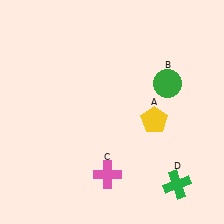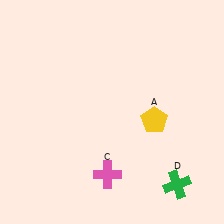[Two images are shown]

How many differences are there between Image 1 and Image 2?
There is 1 difference between the two images.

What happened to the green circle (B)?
The green circle (B) was removed in Image 2. It was in the top-right area of Image 1.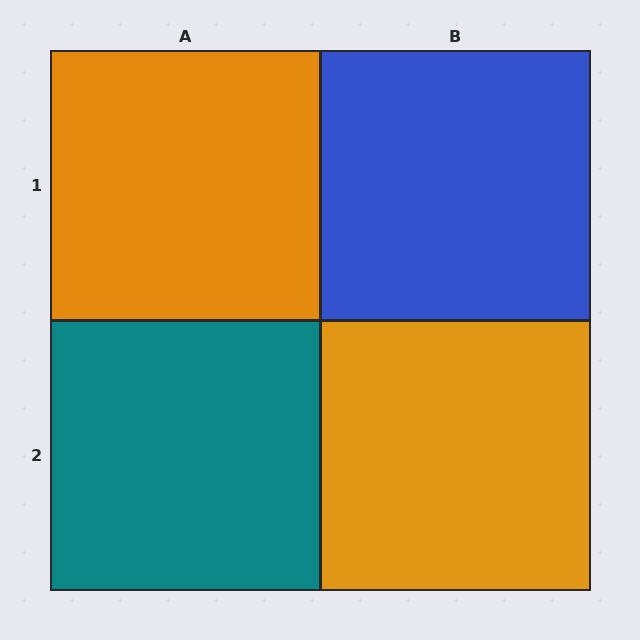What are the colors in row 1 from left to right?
Orange, blue.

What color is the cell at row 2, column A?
Teal.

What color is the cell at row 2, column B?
Orange.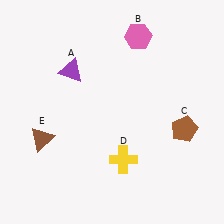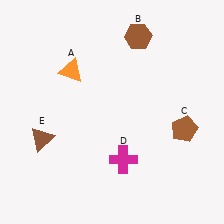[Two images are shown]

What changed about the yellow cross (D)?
In Image 1, D is yellow. In Image 2, it changed to magenta.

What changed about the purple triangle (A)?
In Image 1, A is purple. In Image 2, it changed to orange.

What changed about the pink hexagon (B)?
In Image 1, B is pink. In Image 2, it changed to brown.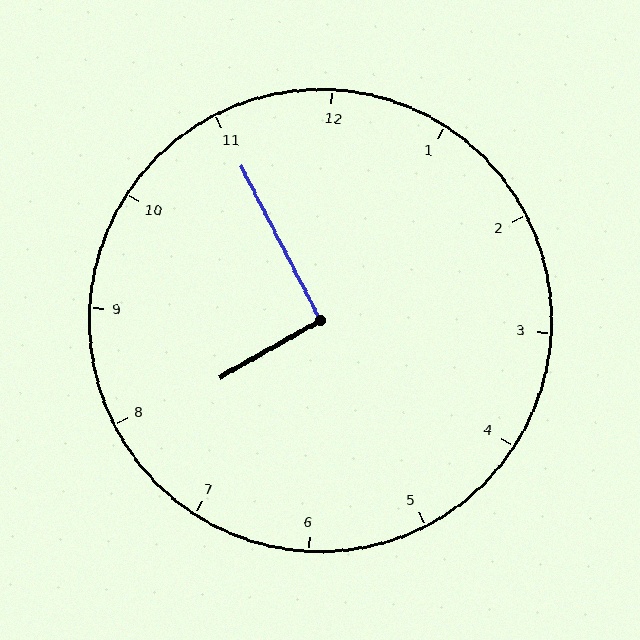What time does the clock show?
7:55.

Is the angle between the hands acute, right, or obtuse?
It is right.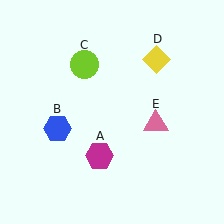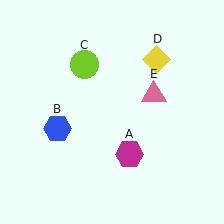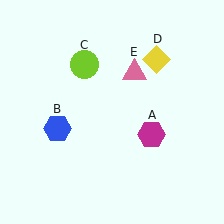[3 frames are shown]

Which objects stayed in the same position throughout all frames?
Blue hexagon (object B) and lime circle (object C) and yellow diamond (object D) remained stationary.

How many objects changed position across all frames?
2 objects changed position: magenta hexagon (object A), pink triangle (object E).